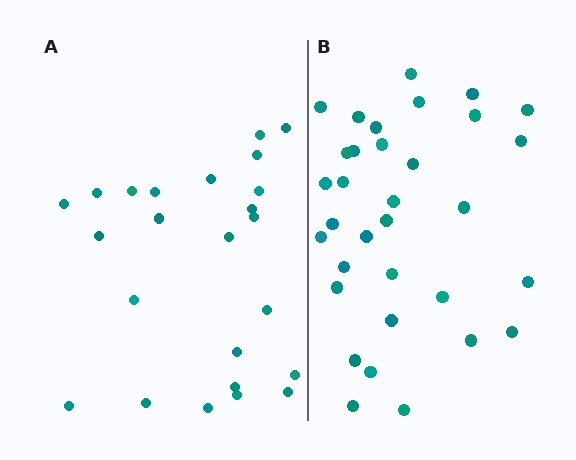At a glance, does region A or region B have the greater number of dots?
Region B (the right region) has more dots.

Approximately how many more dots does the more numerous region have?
Region B has roughly 8 or so more dots than region A.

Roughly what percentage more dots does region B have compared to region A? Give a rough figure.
About 40% more.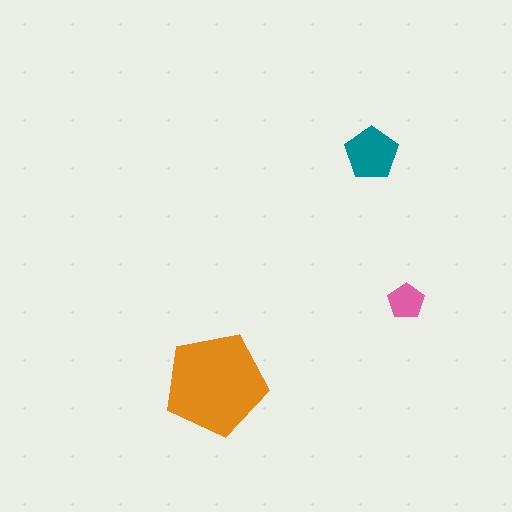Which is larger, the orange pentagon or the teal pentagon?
The orange one.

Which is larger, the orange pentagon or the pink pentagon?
The orange one.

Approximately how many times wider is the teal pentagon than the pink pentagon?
About 1.5 times wider.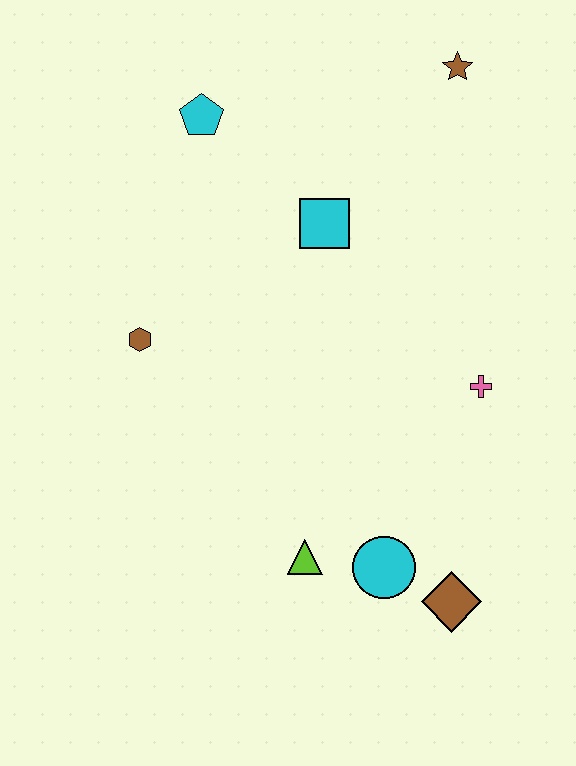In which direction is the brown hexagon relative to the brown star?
The brown hexagon is to the left of the brown star.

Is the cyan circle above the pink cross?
No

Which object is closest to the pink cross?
The cyan circle is closest to the pink cross.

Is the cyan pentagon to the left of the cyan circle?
Yes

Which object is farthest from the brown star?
The brown diamond is farthest from the brown star.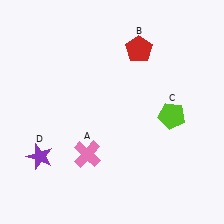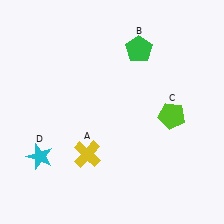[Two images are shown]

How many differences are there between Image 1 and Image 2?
There are 3 differences between the two images.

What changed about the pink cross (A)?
In Image 1, A is pink. In Image 2, it changed to yellow.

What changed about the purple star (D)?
In Image 1, D is purple. In Image 2, it changed to cyan.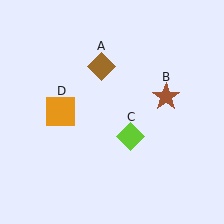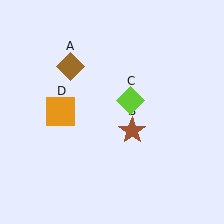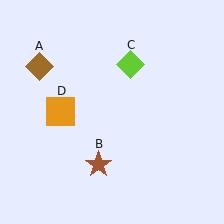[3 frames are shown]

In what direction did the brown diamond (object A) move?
The brown diamond (object A) moved left.